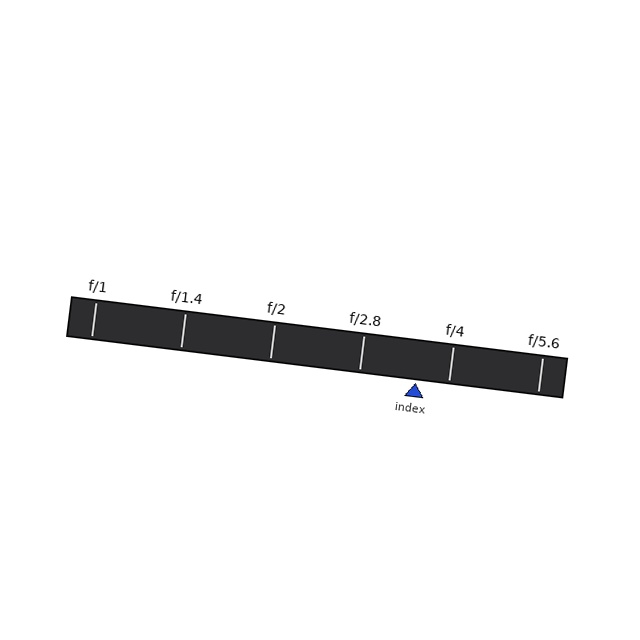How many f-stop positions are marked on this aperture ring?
There are 6 f-stop positions marked.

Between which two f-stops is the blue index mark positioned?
The index mark is between f/2.8 and f/4.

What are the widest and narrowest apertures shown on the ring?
The widest aperture shown is f/1 and the narrowest is f/5.6.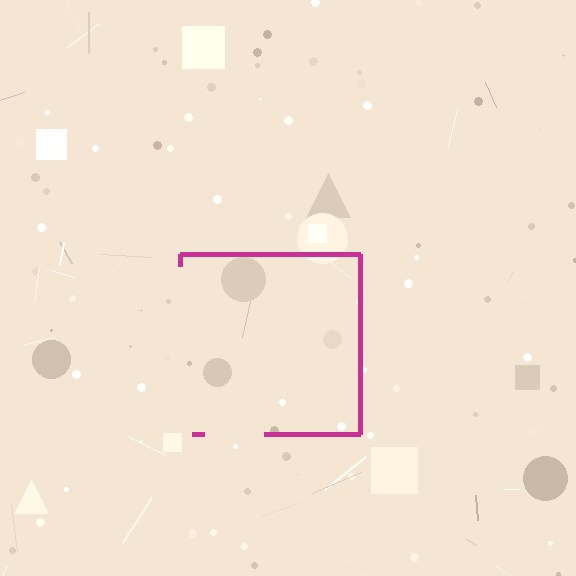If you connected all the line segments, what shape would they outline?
They would outline a square.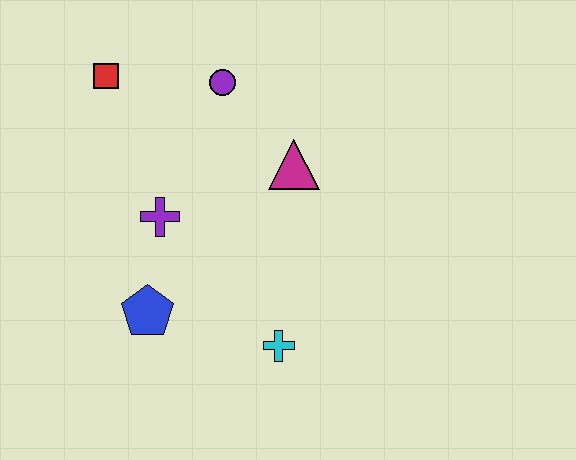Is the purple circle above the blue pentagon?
Yes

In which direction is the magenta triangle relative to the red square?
The magenta triangle is to the right of the red square.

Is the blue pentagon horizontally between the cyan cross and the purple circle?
No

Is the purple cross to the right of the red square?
Yes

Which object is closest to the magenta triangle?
The purple circle is closest to the magenta triangle.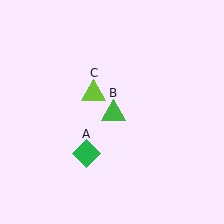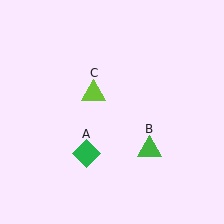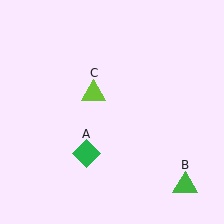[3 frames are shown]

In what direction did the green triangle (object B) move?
The green triangle (object B) moved down and to the right.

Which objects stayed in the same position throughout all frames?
Green diamond (object A) and lime triangle (object C) remained stationary.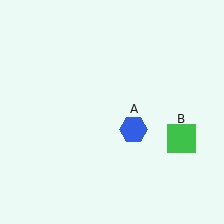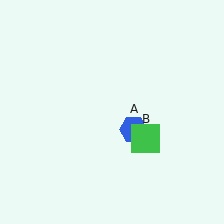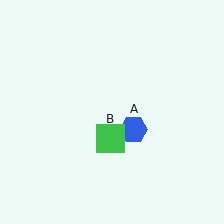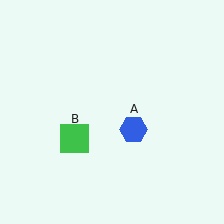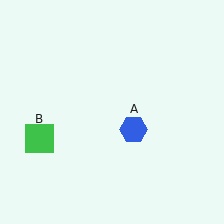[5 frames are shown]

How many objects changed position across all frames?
1 object changed position: green square (object B).